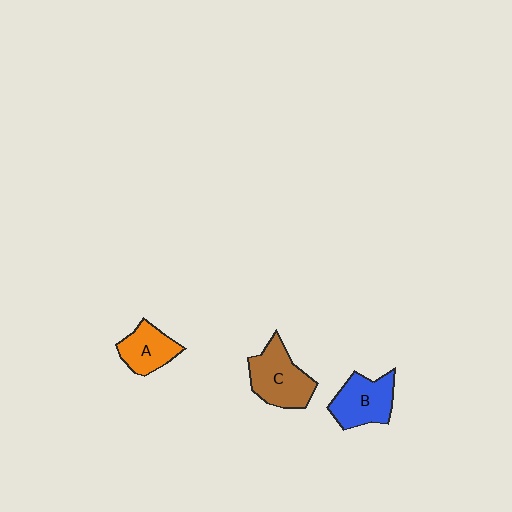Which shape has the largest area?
Shape C (brown).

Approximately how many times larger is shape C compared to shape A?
Approximately 1.4 times.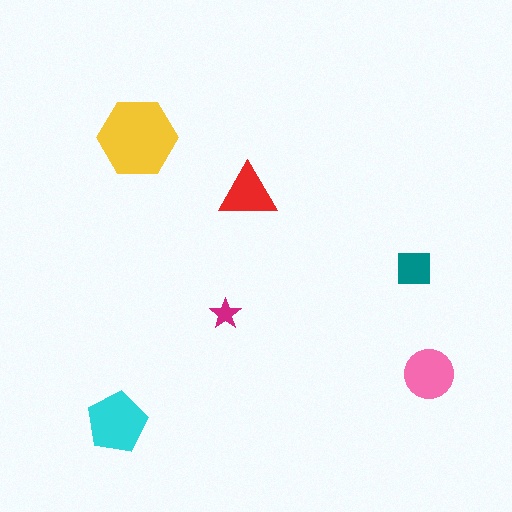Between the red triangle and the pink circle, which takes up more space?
The pink circle.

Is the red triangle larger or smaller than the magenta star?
Larger.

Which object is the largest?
The yellow hexagon.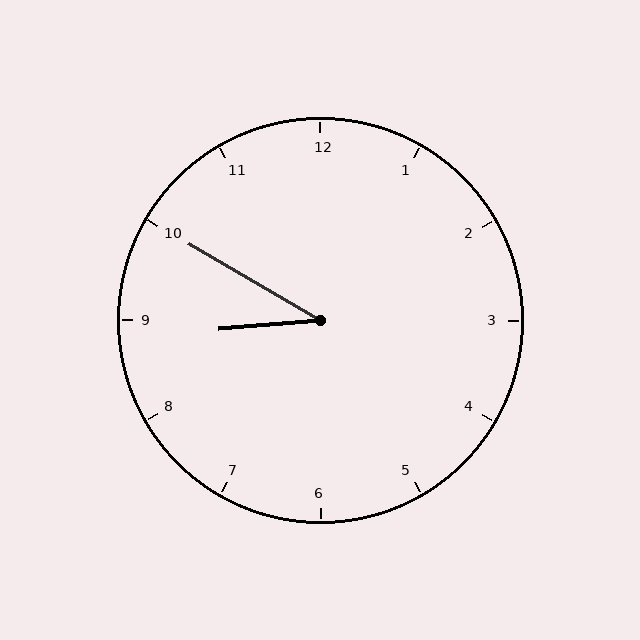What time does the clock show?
8:50.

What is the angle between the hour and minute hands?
Approximately 35 degrees.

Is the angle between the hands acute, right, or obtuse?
It is acute.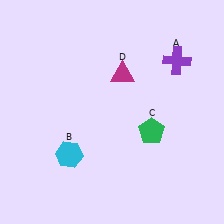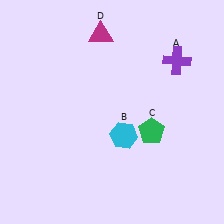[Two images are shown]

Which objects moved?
The objects that moved are: the cyan hexagon (B), the magenta triangle (D).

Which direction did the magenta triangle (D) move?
The magenta triangle (D) moved up.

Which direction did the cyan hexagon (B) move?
The cyan hexagon (B) moved right.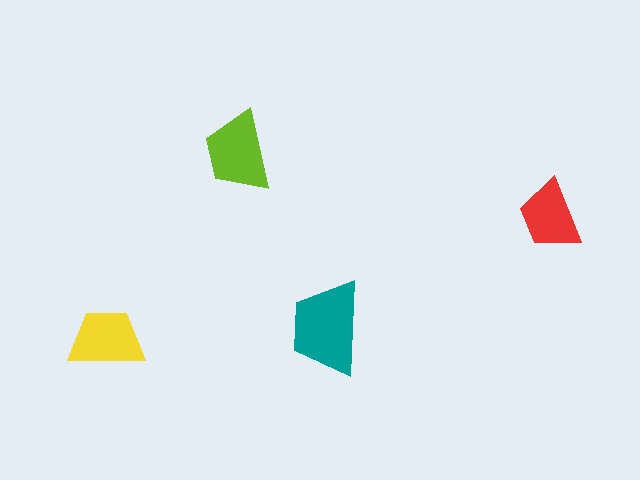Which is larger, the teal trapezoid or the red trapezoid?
The teal one.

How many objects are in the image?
There are 4 objects in the image.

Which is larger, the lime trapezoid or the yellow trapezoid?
The lime one.